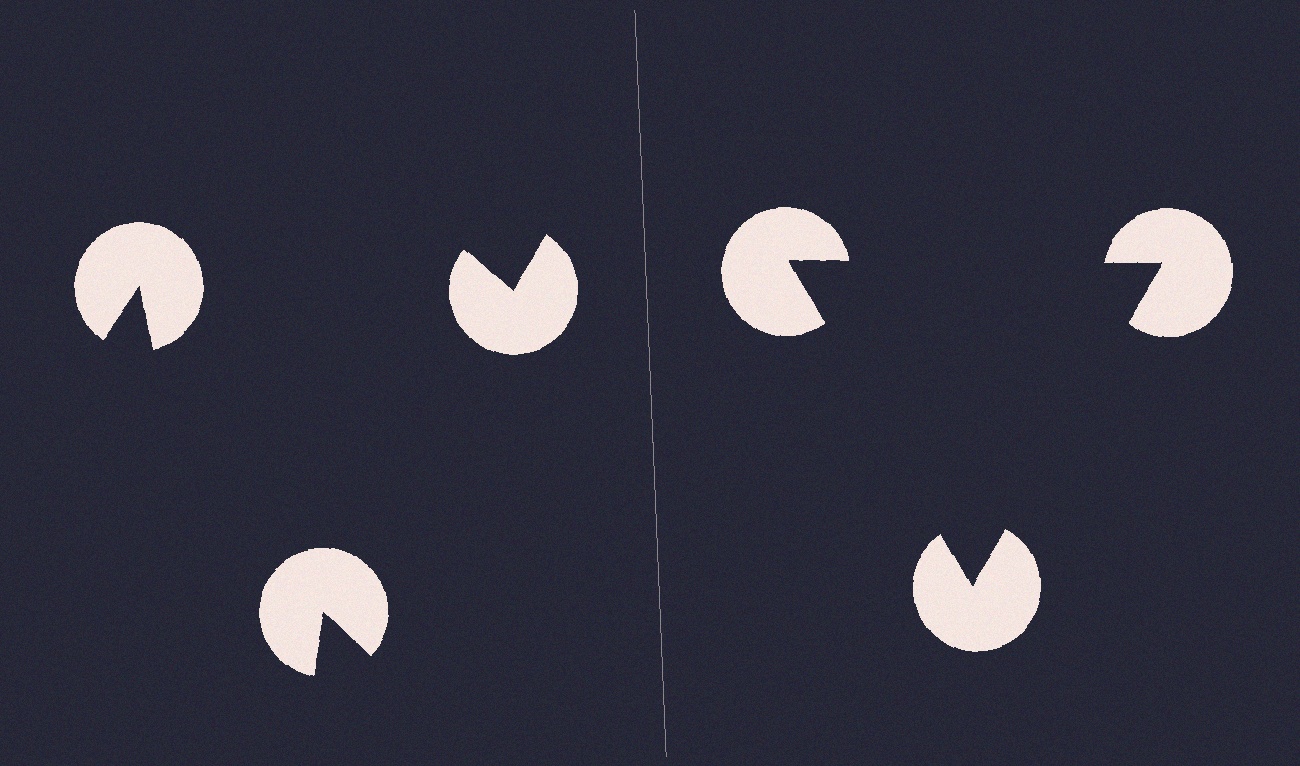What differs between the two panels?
The pac-man discs are positioned identically on both sides; only the wedge orientations differ. On the right they align to a triangle; on the left they are misaligned.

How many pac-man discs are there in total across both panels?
6 — 3 on each side.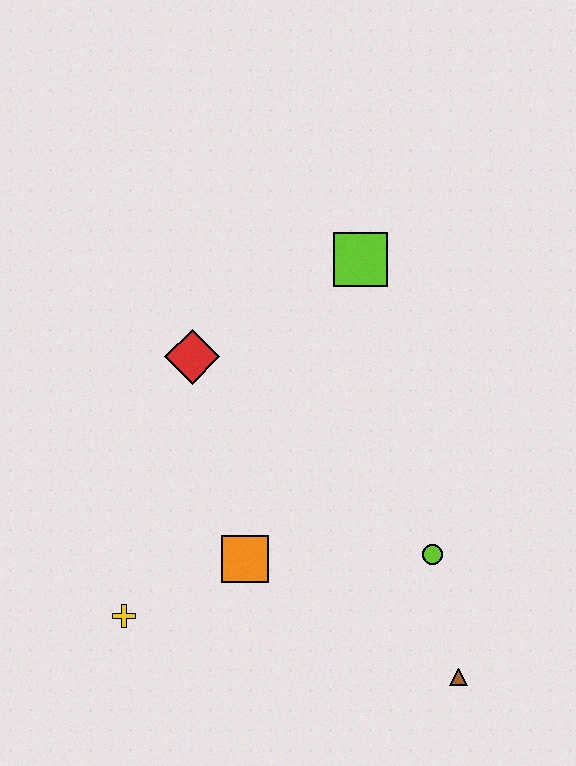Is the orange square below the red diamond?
Yes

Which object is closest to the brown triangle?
The lime circle is closest to the brown triangle.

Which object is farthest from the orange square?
The lime square is farthest from the orange square.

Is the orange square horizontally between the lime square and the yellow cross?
Yes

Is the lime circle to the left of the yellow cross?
No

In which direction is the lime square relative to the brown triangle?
The lime square is above the brown triangle.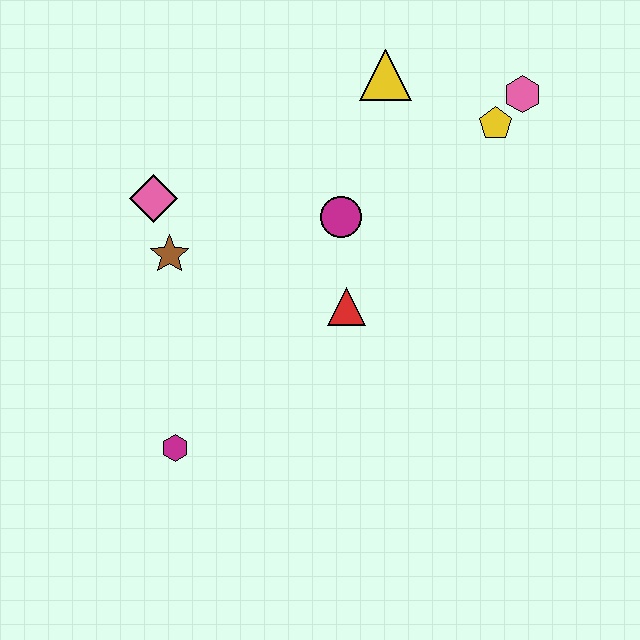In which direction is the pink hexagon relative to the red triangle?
The pink hexagon is above the red triangle.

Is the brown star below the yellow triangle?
Yes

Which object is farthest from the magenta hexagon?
The pink hexagon is farthest from the magenta hexagon.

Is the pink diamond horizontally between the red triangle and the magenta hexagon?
No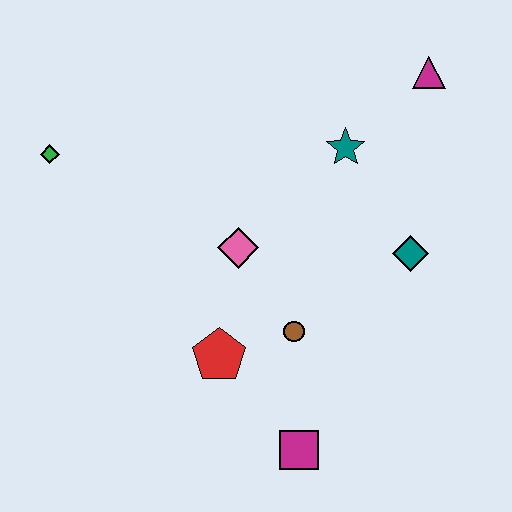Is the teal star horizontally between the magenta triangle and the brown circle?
Yes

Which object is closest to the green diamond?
The pink diamond is closest to the green diamond.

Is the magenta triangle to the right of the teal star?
Yes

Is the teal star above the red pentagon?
Yes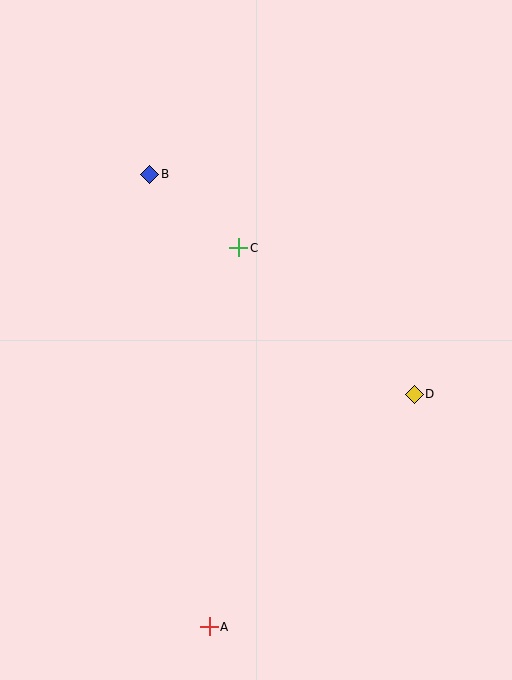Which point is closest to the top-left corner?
Point B is closest to the top-left corner.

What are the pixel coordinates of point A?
Point A is at (209, 627).